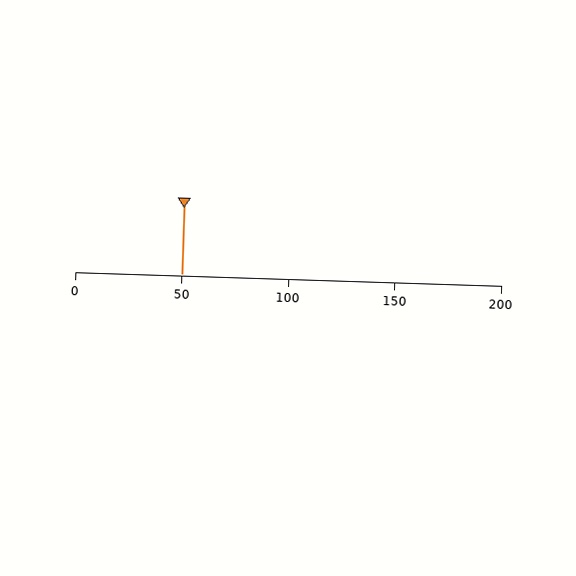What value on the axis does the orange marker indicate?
The marker indicates approximately 50.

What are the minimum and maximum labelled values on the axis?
The axis runs from 0 to 200.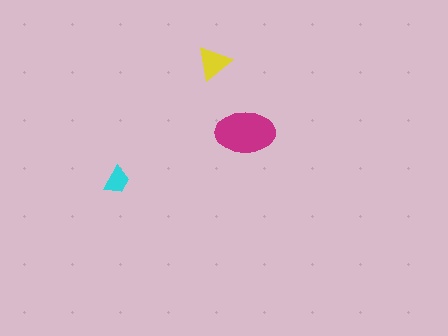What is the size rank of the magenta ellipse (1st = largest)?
1st.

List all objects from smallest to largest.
The cyan trapezoid, the yellow triangle, the magenta ellipse.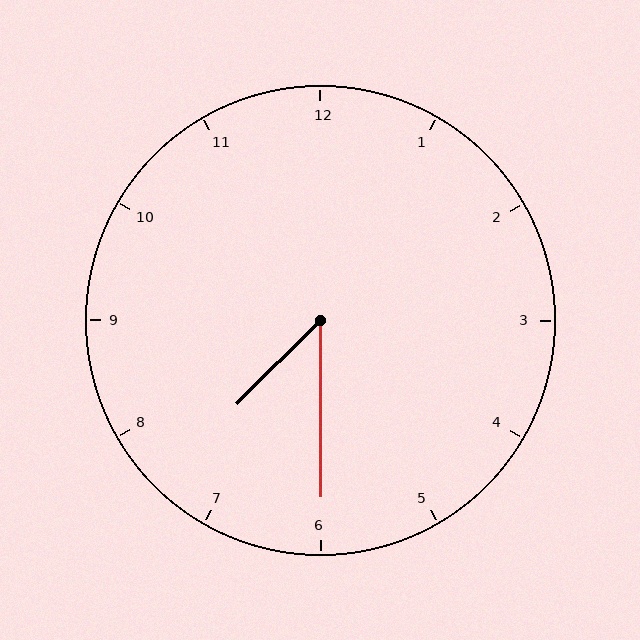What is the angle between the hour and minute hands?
Approximately 45 degrees.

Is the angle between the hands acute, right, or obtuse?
It is acute.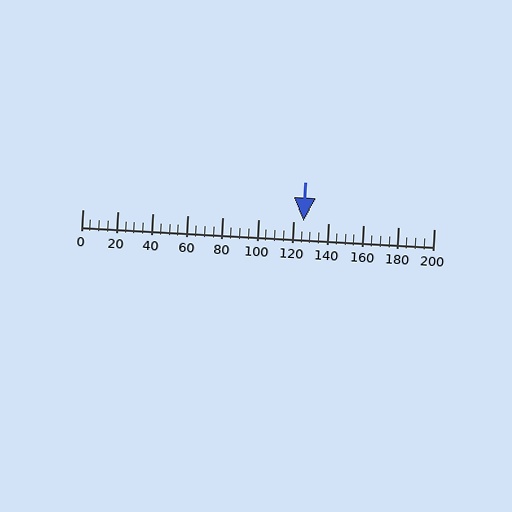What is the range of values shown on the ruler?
The ruler shows values from 0 to 200.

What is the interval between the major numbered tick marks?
The major tick marks are spaced 20 units apart.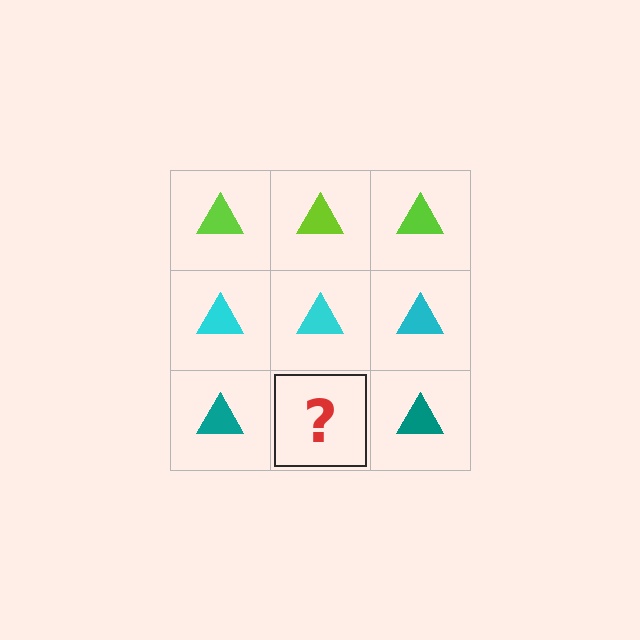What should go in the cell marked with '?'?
The missing cell should contain a teal triangle.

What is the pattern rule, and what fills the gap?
The rule is that each row has a consistent color. The gap should be filled with a teal triangle.